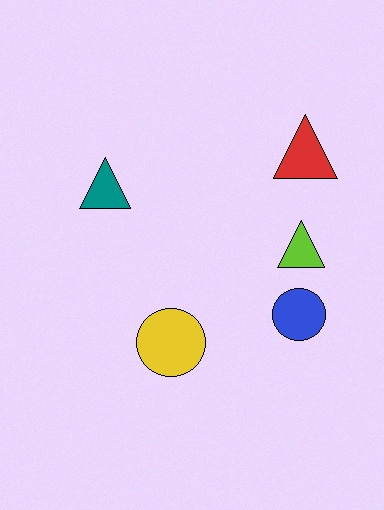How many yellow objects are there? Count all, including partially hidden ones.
There is 1 yellow object.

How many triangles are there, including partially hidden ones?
There are 3 triangles.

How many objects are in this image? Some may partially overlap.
There are 5 objects.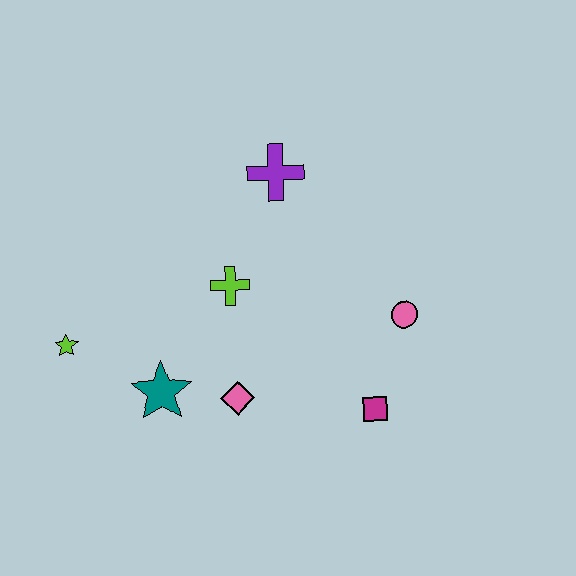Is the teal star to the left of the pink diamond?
Yes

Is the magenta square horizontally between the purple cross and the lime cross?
No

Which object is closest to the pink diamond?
The teal star is closest to the pink diamond.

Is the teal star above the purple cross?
No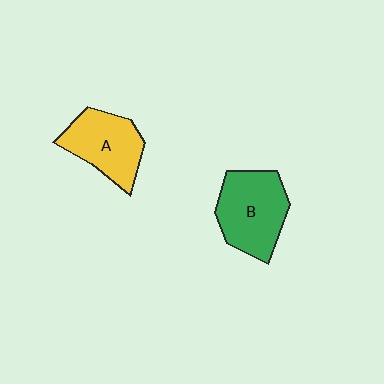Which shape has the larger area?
Shape B (green).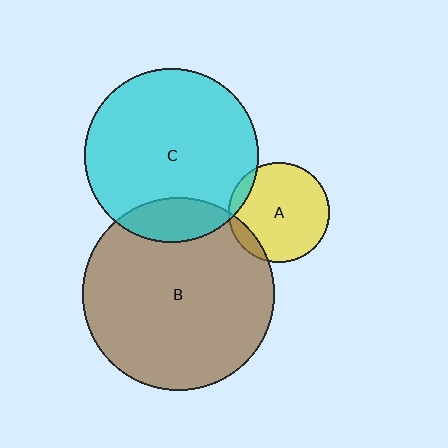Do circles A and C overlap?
Yes.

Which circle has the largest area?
Circle B (brown).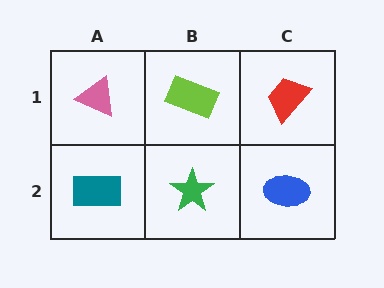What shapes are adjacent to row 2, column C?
A red trapezoid (row 1, column C), a green star (row 2, column B).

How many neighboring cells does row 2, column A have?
2.